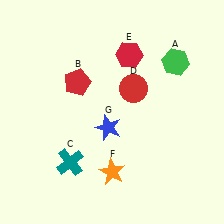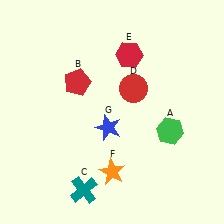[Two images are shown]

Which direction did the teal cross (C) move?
The teal cross (C) moved down.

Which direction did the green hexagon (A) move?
The green hexagon (A) moved down.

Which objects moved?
The objects that moved are: the green hexagon (A), the teal cross (C).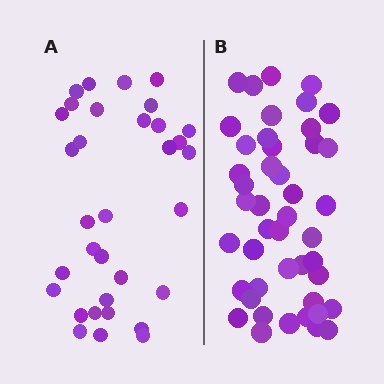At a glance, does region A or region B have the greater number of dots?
Region B (the right region) has more dots.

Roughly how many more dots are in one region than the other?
Region B has roughly 12 or so more dots than region A.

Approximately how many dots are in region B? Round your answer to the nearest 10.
About 40 dots. (The exact count is 45, which rounds to 40.)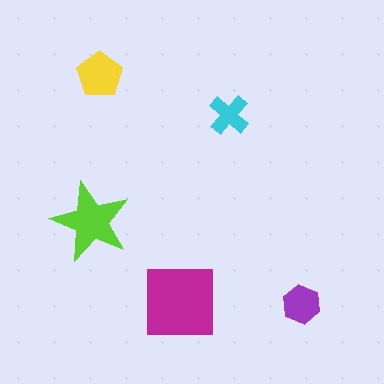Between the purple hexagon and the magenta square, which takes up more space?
The magenta square.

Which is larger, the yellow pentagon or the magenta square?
The magenta square.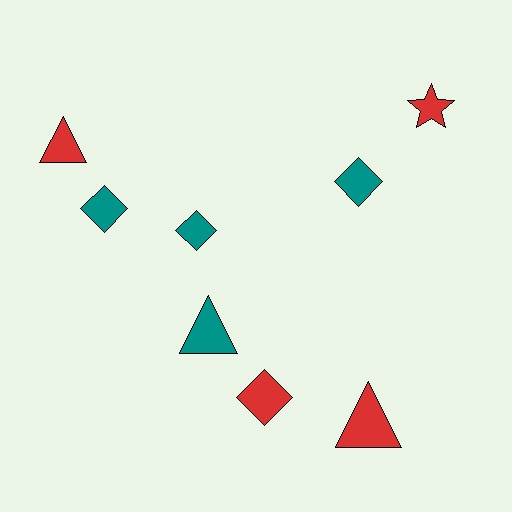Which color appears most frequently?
Teal, with 4 objects.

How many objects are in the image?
There are 8 objects.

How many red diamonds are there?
There is 1 red diamond.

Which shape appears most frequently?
Diamond, with 4 objects.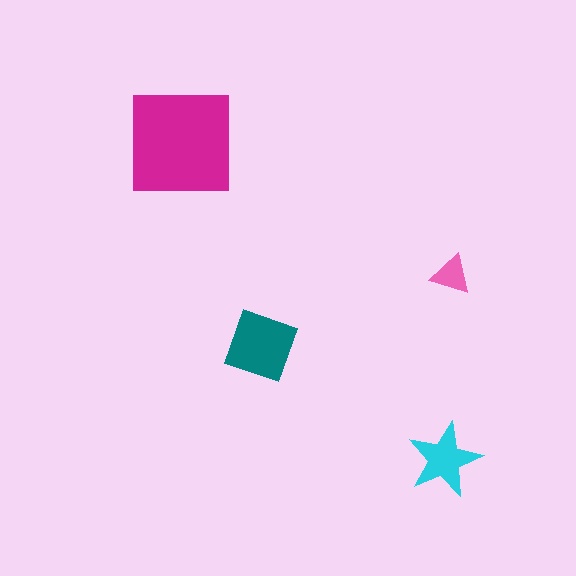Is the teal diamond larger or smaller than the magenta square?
Smaller.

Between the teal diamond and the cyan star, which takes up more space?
The teal diamond.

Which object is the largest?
The magenta square.